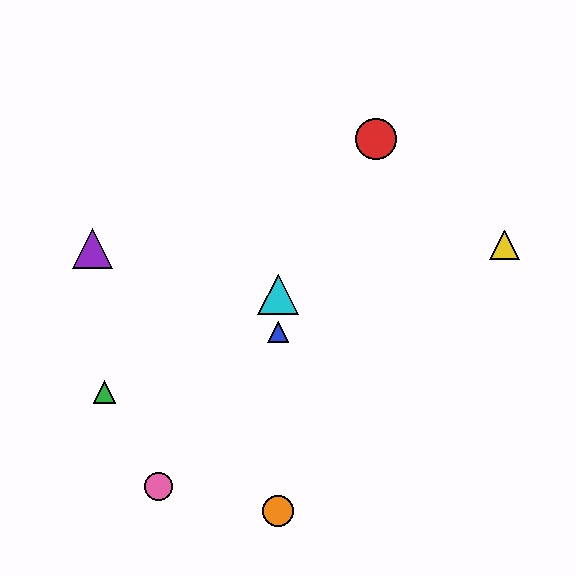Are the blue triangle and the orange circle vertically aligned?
Yes, both are at x≈278.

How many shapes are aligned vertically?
3 shapes (the blue triangle, the orange circle, the cyan triangle) are aligned vertically.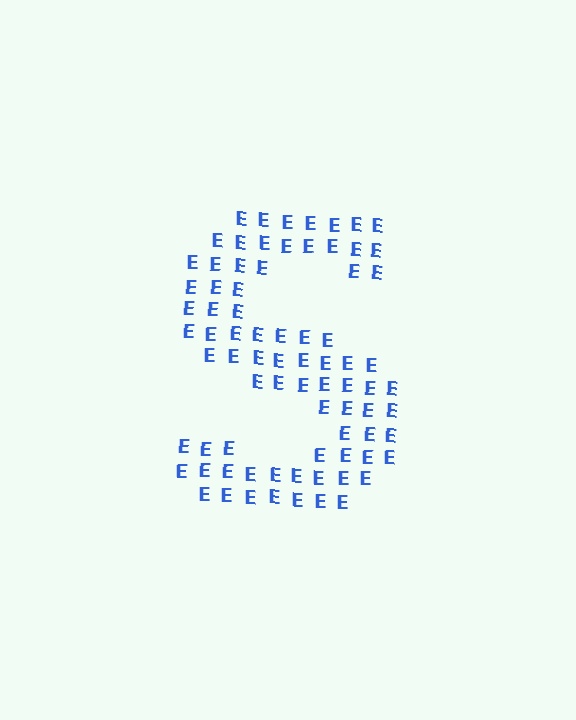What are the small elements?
The small elements are letter E's.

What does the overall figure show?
The overall figure shows the letter S.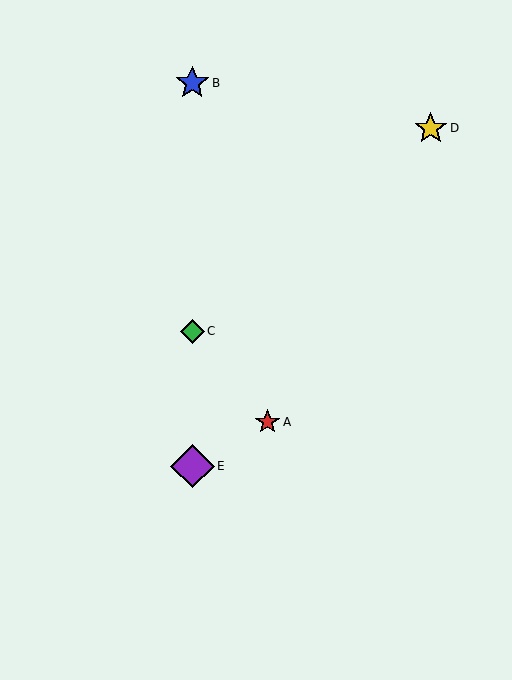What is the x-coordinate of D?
Object D is at x≈431.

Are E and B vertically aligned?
Yes, both are at x≈192.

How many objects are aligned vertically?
3 objects (B, C, E) are aligned vertically.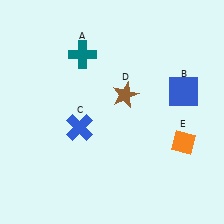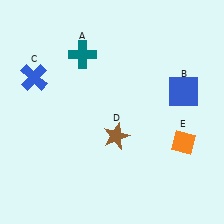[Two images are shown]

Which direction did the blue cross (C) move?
The blue cross (C) moved up.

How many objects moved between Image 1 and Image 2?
2 objects moved between the two images.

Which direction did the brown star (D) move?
The brown star (D) moved down.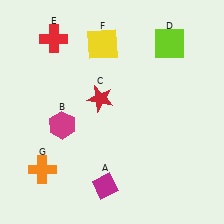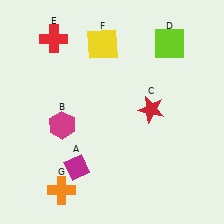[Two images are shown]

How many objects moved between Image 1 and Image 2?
3 objects moved between the two images.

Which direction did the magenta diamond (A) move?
The magenta diamond (A) moved left.